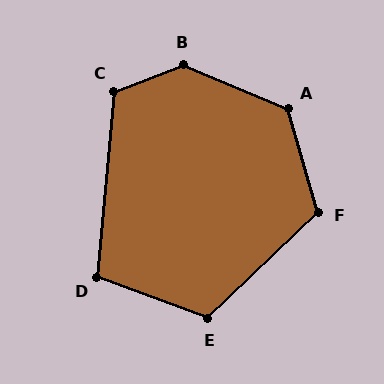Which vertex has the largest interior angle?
B, at approximately 136 degrees.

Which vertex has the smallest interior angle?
D, at approximately 105 degrees.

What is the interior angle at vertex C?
Approximately 116 degrees (obtuse).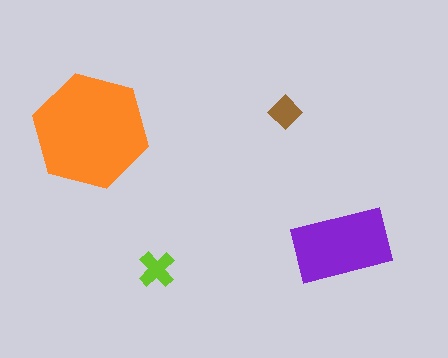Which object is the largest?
The orange hexagon.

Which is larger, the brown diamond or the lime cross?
The lime cross.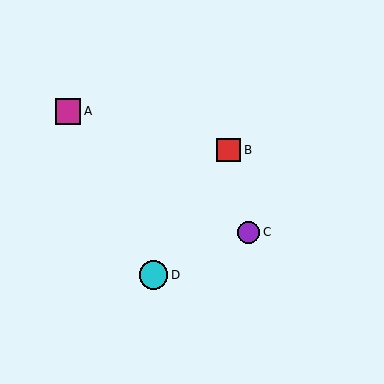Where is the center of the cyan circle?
The center of the cyan circle is at (154, 275).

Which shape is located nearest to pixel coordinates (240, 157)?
The red square (labeled B) at (229, 150) is nearest to that location.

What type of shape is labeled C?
Shape C is a purple circle.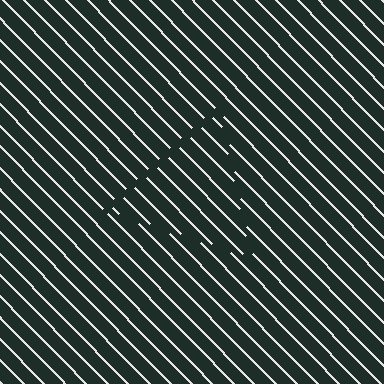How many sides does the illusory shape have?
3 sides — the line-ends trace a triangle.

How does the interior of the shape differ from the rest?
The interior of the shape contains the same grating, shifted by half a period — the contour is defined by the phase discontinuity where line-ends from the inner and outer gratings abut.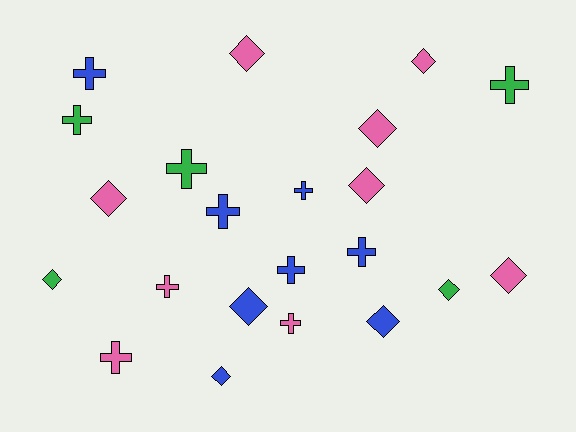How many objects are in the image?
There are 22 objects.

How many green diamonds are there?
There are 2 green diamonds.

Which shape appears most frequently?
Diamond, with 11 objects.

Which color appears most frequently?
Pink, with 9 objects.